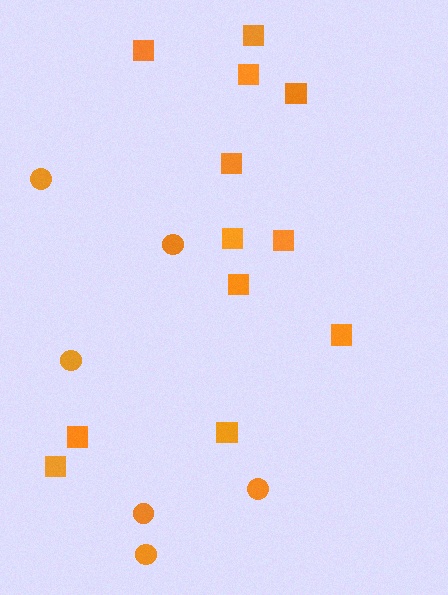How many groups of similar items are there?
There are 2 groups: one group of squares (12) and one group of circles (6).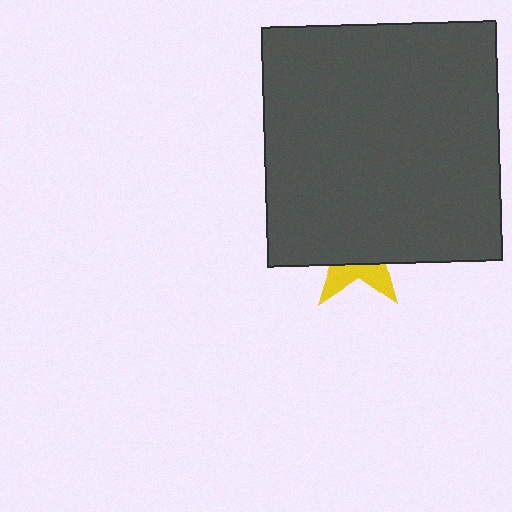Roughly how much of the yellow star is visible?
A small part of it is visible (roughly 30%).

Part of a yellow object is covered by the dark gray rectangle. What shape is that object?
It is a star.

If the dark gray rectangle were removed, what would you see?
You would see the complete yellow star.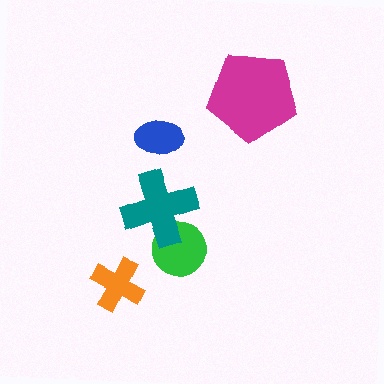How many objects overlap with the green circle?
1 object overlaps with the green circle.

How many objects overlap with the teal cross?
1 object overlaps with the teal cross.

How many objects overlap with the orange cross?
0 objects overlap with the orange cross.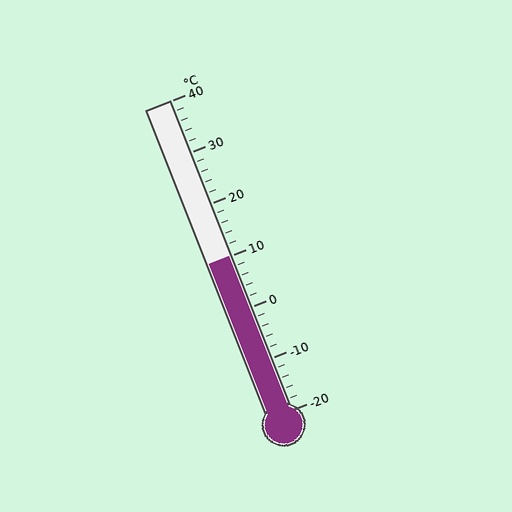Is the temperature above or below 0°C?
The temperature is above 0°C.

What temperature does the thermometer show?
The thermometer shows approximately 10°C.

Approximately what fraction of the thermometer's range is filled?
The thermometer is filled to approximately 50% of its range.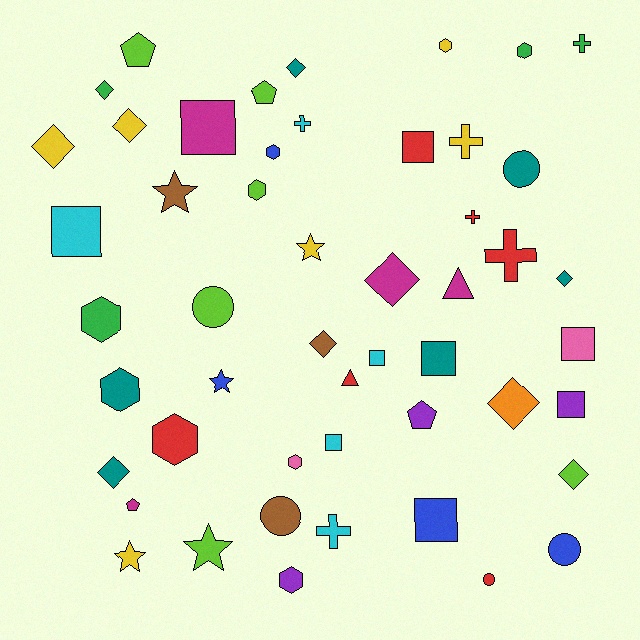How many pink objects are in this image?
There are 2 pink objects.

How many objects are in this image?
There are 50 objects.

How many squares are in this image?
There are 9 squares.